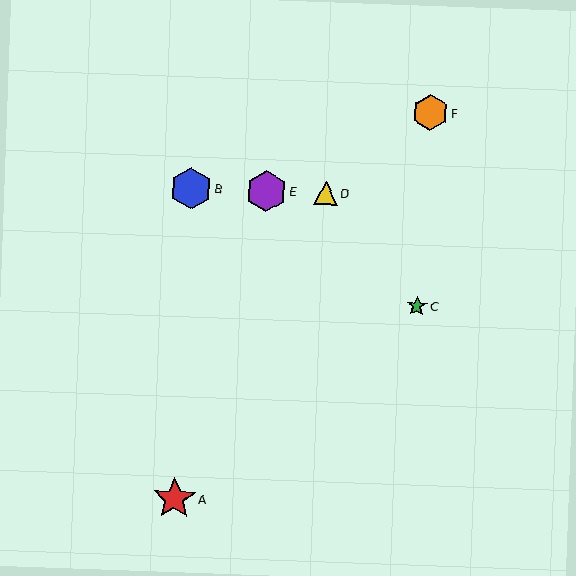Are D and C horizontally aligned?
No, D is at y≈193 and C is at y≈306.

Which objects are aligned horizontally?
Objects B, D, E are aligned horizontally.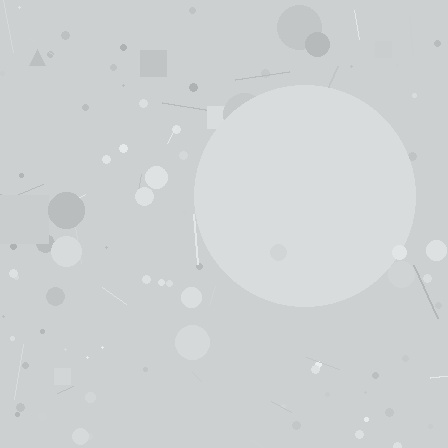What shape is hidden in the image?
A circle is hidden in the image.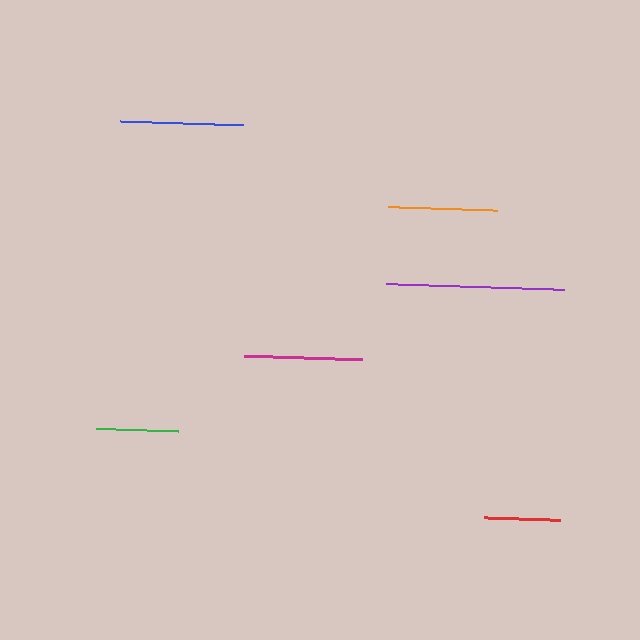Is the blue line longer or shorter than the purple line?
The purple line is longer than the blue line.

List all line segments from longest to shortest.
From longest to shortest: purple, blue, magenta, orange, green, red.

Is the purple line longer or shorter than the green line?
The purple line is longer than the green line.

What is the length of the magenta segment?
The magenta segment is approximately 118 pixels long.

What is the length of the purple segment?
The purple segment is approximately 178 pixels long.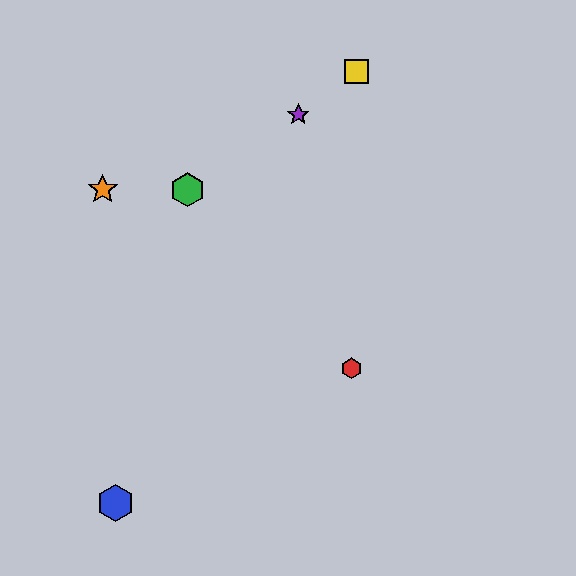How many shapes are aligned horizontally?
2 shapes (the green hexagon, the orange star) are aligned horizontally.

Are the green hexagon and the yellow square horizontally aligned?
No, the green hexagon is at y≈190 and the yellow square is at y≈71.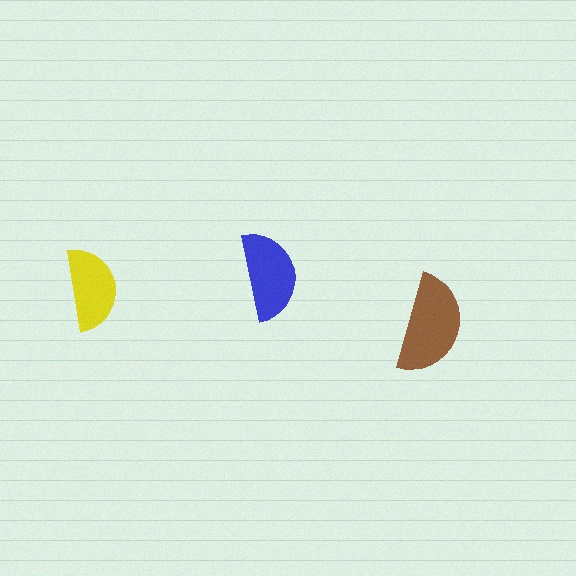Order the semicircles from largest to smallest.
the brown one, the blue one, the yellow one.